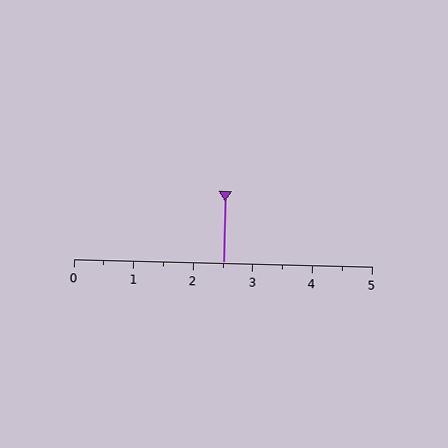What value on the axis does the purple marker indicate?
The marker indicates approximately 2.5.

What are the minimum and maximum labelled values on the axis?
The axis runs from 0 to 5.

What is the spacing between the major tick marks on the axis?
The major ticks are spaced 1 apart.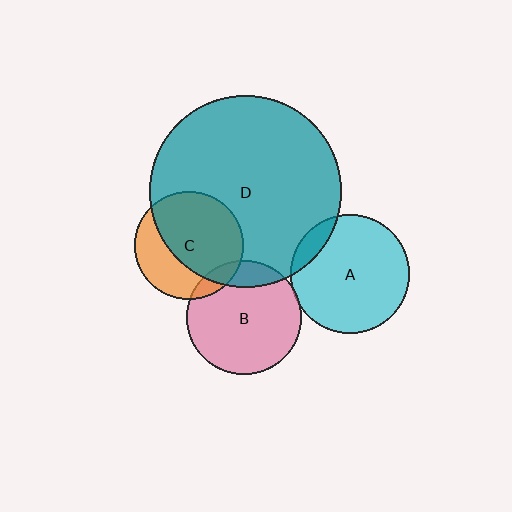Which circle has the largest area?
Circle D (teal).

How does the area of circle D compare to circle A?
Approximately 2.6 times.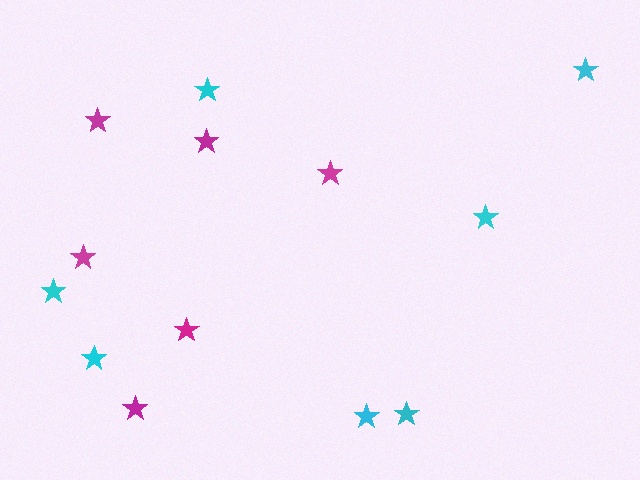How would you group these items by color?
There are 2 groups: one group of cyan stars (7) and one group of magenta stars (6).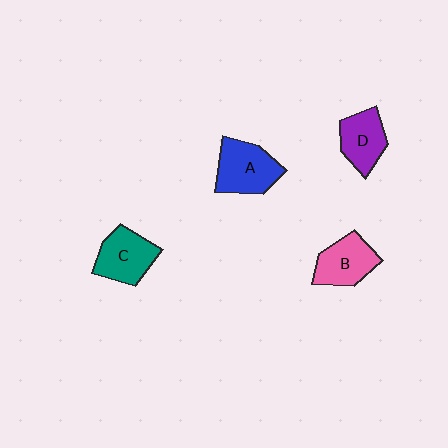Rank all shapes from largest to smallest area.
From largest to smallest: A (blue), C (teal), B (pink), D (purple).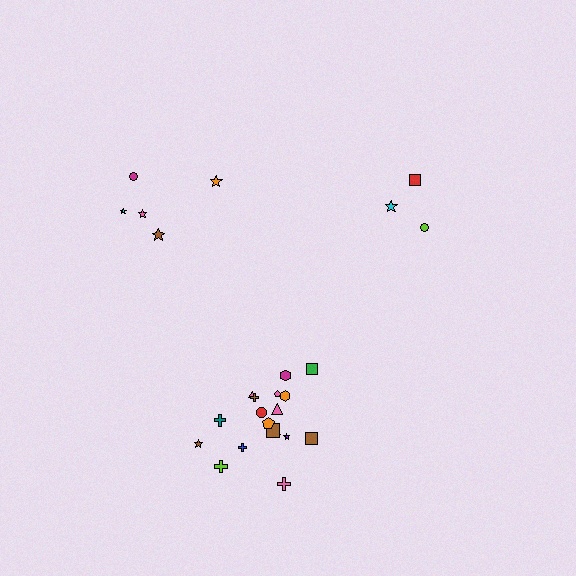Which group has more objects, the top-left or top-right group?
The top-left group.